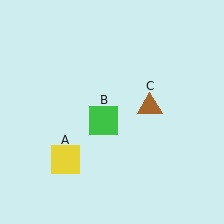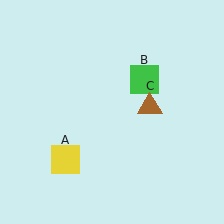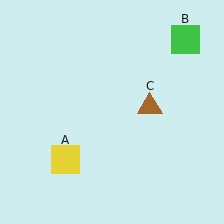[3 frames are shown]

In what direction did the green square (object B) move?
The green square (object B) moved up and to the right.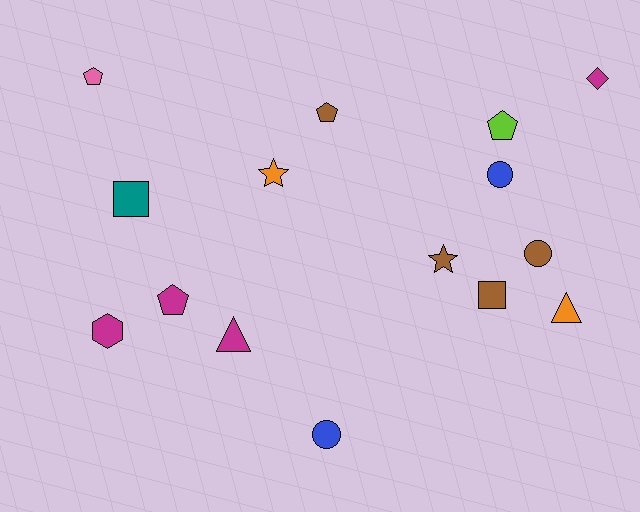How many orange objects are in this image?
There are 2 orange objects.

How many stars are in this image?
There are 2 stars.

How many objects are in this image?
There are 15 objects.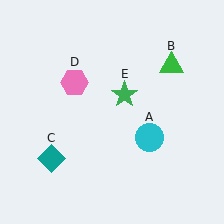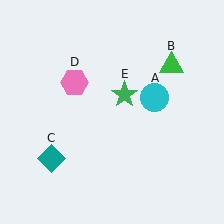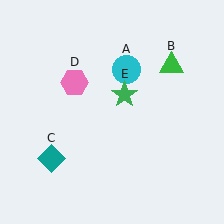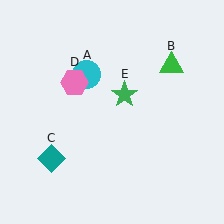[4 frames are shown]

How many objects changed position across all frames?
1 object changed position: cyan circle (object A).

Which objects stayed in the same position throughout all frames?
Green triangle (object B) and teal diamond (object C) and pink hexagon (object D) and green star (object E) remained stationary.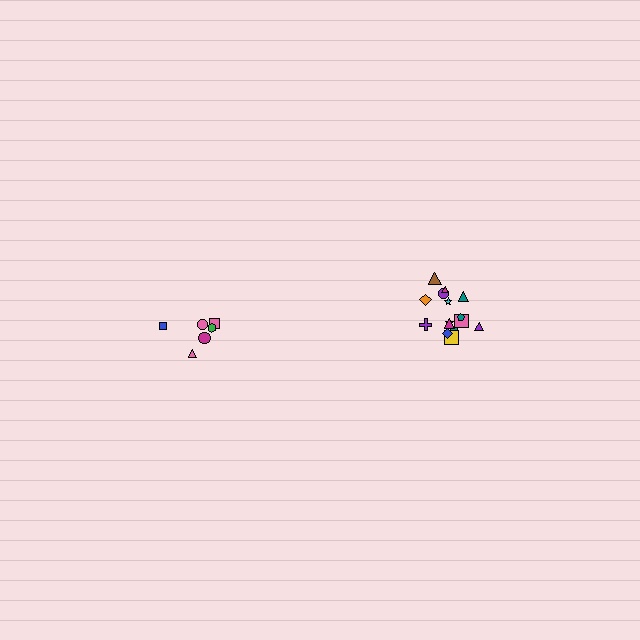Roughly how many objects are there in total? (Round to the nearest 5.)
Roughly 20 objects in total.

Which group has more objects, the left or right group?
The right group.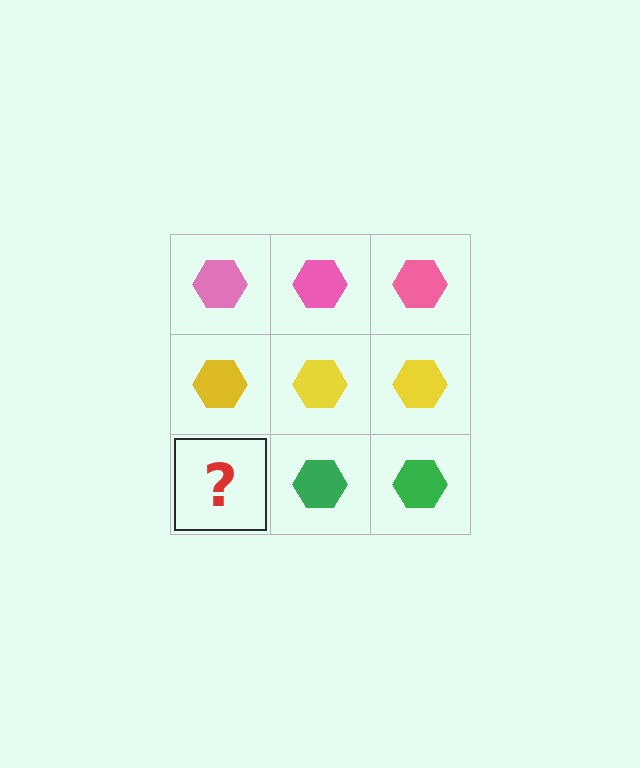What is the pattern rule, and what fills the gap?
The rule is that each row has a consistent color. The gap should be filled with a green hexagon.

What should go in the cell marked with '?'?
The missing cell should contain a green hexagon.